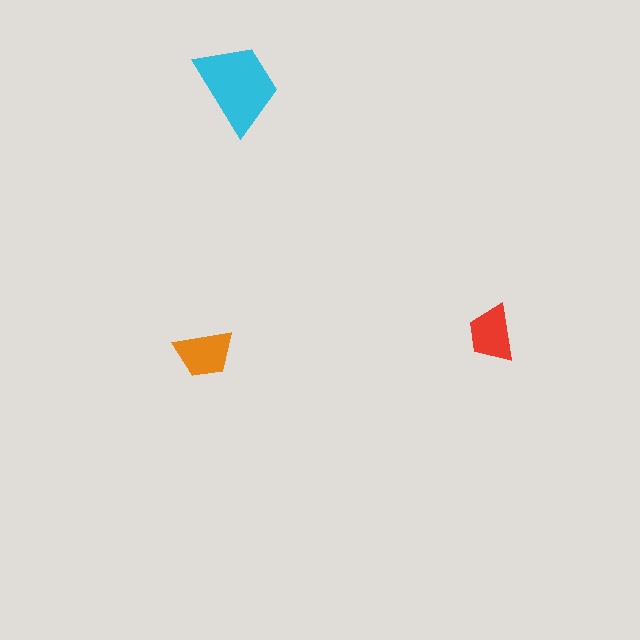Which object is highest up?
The cyan trapezoid is topmost.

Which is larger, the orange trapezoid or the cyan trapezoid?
The cyan one.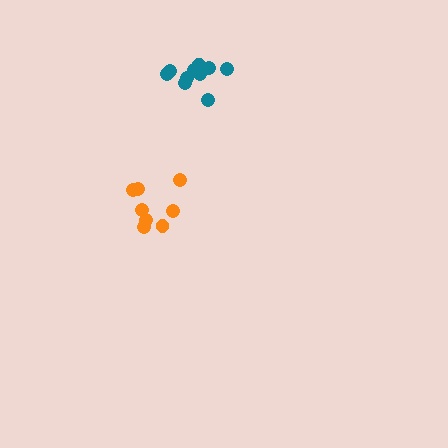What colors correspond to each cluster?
The clusters are colored: teal, orange.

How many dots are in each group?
Group 1: 10 dots, Group 2: 8 dots (18 total).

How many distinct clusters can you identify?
There are 2 distinct clusters.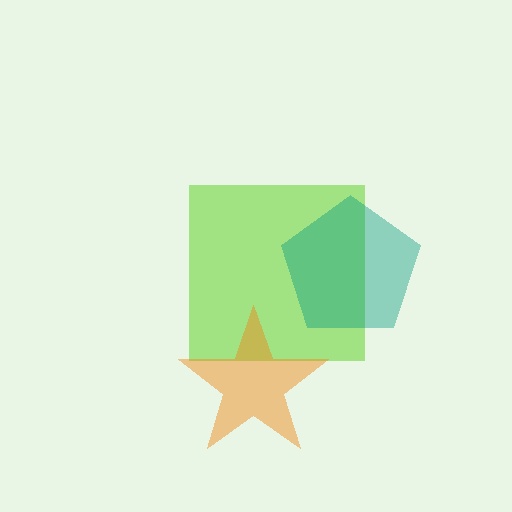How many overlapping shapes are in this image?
There are 3 overlapping shapes in the image.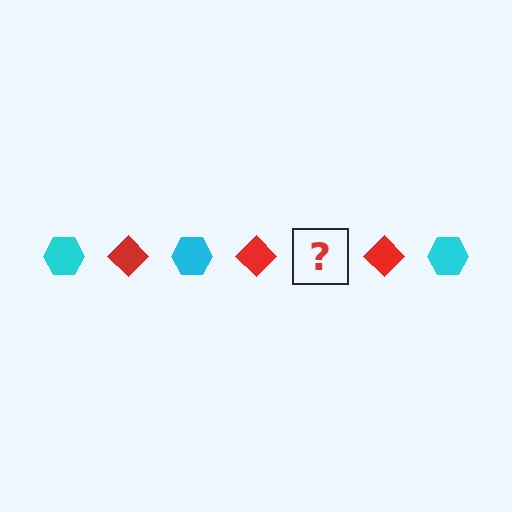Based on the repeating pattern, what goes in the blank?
The blank should be a cyan hexagon.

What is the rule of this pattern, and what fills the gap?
The rule is that the pattern alternates between cyan hexagon and red diamond. The gap should be filled with a cyan hexagon.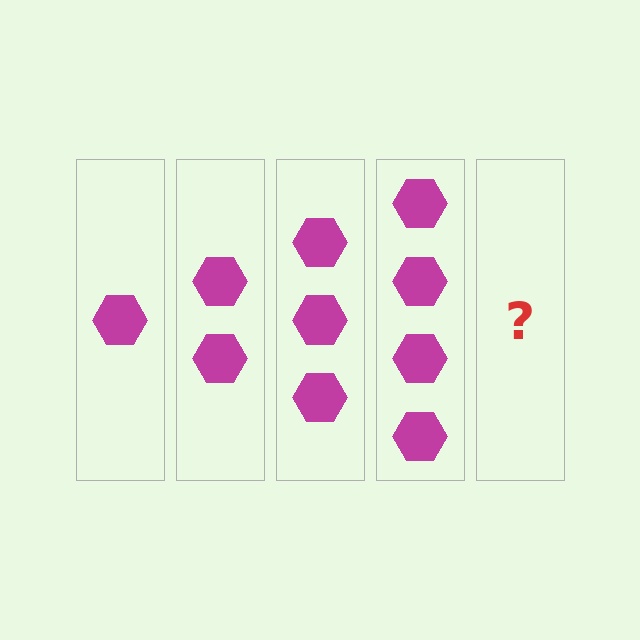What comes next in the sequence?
The next element should be 5 hexagons.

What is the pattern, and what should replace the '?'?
The pattern is that each step adds one more hexagon. The '?' should be 5 hexagons.